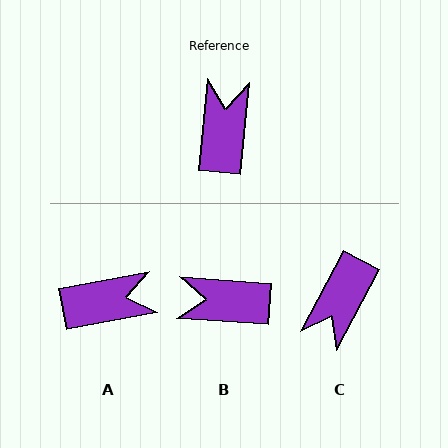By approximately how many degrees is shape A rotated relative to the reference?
Approximately 73 degrees clockwise.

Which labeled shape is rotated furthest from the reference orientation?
C, about 158 degrees away.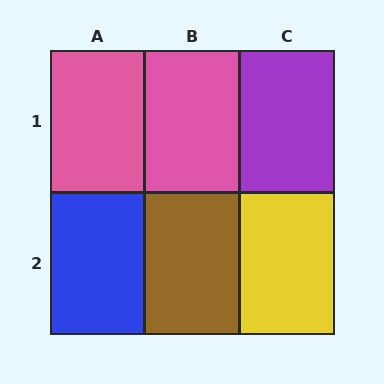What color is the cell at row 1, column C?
Purple.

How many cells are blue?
1 cell is blue.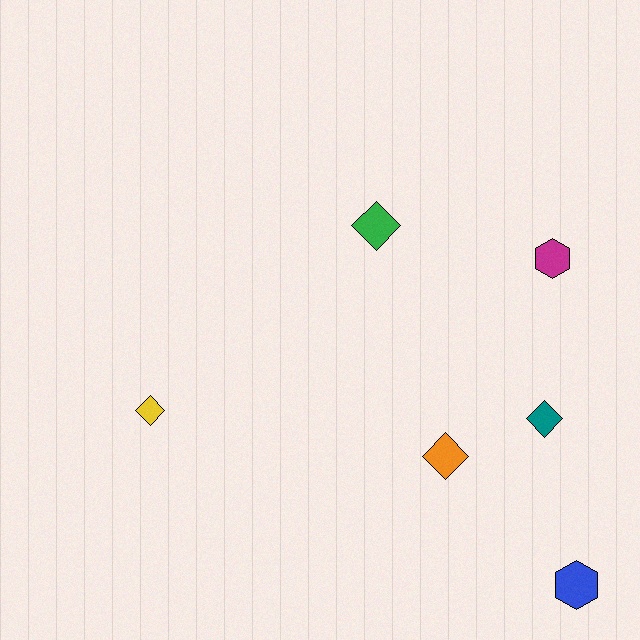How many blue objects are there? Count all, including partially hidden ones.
There is 1 blue object.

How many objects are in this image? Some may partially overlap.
There are 6 objects.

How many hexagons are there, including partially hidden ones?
There are 2 hexagons.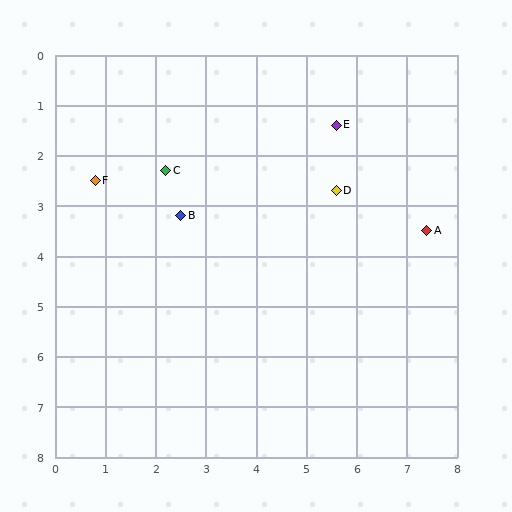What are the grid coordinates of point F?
Point F is at approximately (0.8, 2.5).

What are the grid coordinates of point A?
Point A is at approximately (7.4, 3.5).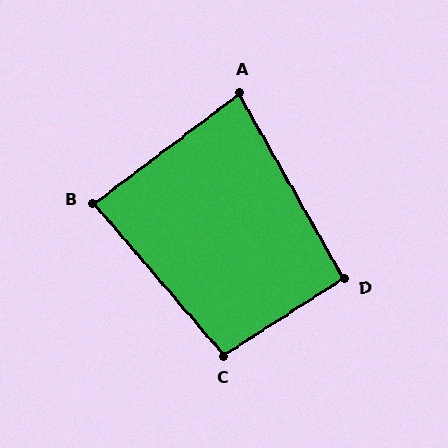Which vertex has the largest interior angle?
C, at approximately 98 degrees.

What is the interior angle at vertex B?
Approximately 87 degrees (approximately right).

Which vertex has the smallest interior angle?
A, at approximately 82 degrees.